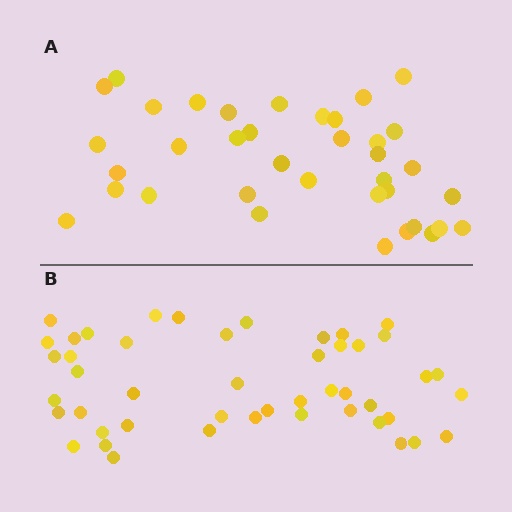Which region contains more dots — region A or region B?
Region B (the bottom region) has more dots.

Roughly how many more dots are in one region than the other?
Region B has roughly 10 or so more dots than region A.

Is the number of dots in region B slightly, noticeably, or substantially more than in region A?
Region B has noticeably more, but not dramatically so. The ratio is roughly 1.3 to 1.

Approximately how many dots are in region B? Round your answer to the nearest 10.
About 50 dots. (The exact count is 47, which rounds to 50.)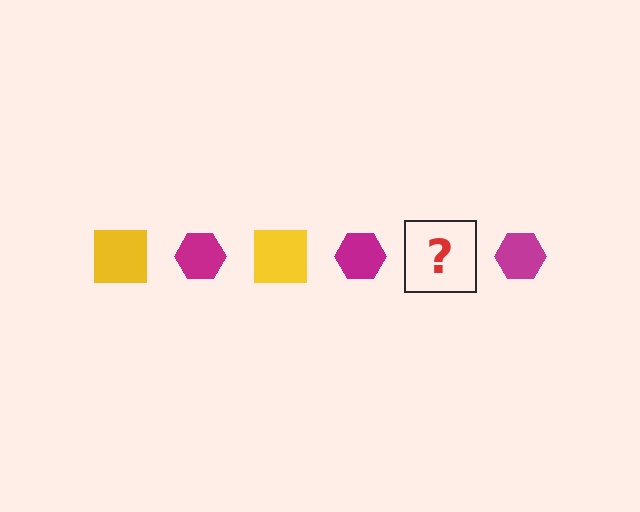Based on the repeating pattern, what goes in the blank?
The blank should be a yellow square.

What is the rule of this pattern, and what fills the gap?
The rule is that the pattern alternates between yellow square and magenta hexagon. The gap should be filled with a yellow square.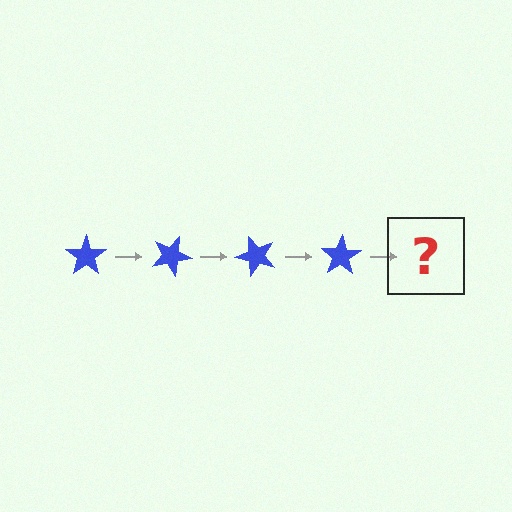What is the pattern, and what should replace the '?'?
The pattern is that the star rotates 25 degrees each step. The '?' should be a blue star rotated 100 degrees.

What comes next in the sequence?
The next element should be a blue star rotated 100 degrees.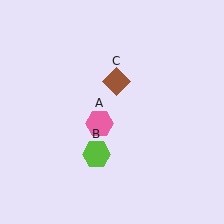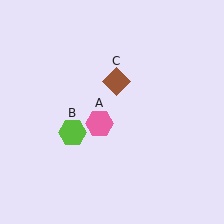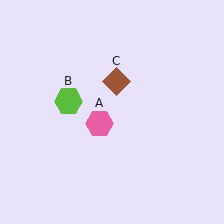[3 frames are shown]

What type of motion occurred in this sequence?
The lime hexagon (object B) rotated clockwise around the center of the scene.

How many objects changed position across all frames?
1 object changed position: lime hexagon (object B).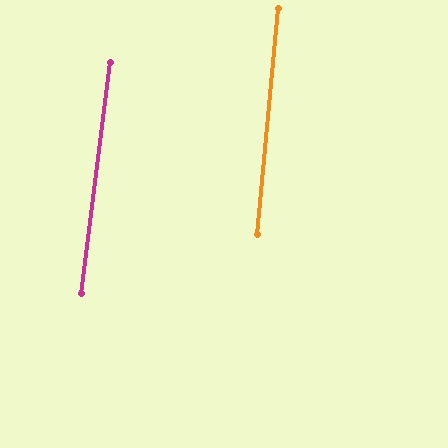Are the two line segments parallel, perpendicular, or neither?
Parallel — their directions differ by only 1.9°.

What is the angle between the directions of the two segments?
Approximately 2 degrees.